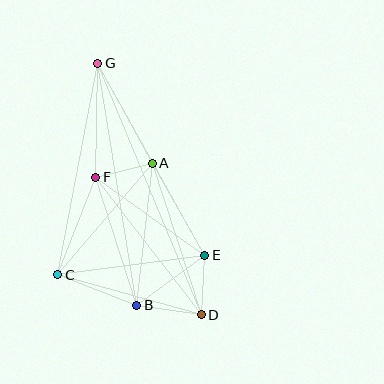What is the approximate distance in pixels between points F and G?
The distance between F and G is approximately 114 pixels.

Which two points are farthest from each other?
Points D and G are farthest from each other.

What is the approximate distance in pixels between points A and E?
The distance between A and E is approximately 106 pixels.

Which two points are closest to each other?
Points A and F are closest to each other.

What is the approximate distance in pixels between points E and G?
The distance between E and G is approximately 220 pixels.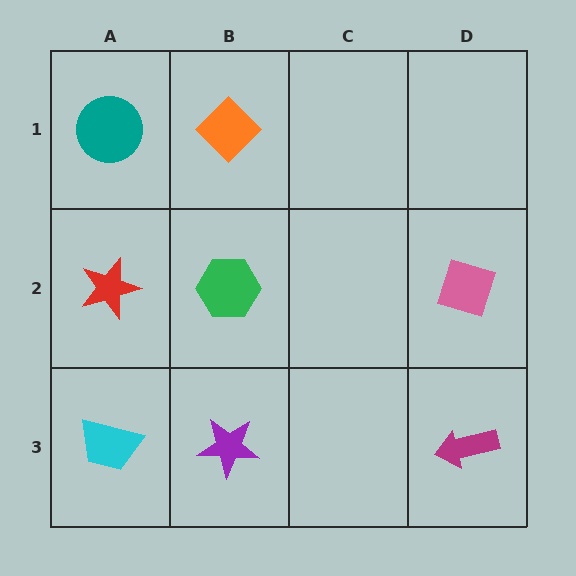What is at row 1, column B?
An orange diamond.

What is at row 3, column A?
A cyan trapezoid.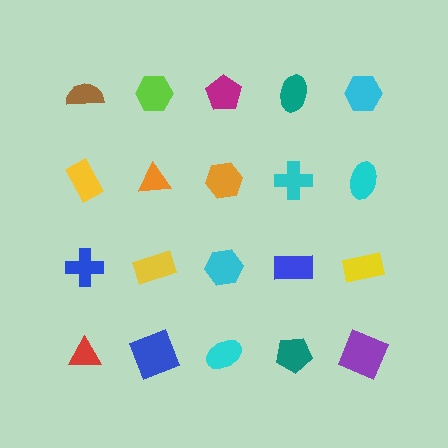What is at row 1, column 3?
A magenta pentagon.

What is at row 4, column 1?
A red triangle.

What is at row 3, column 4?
A blue rectangle.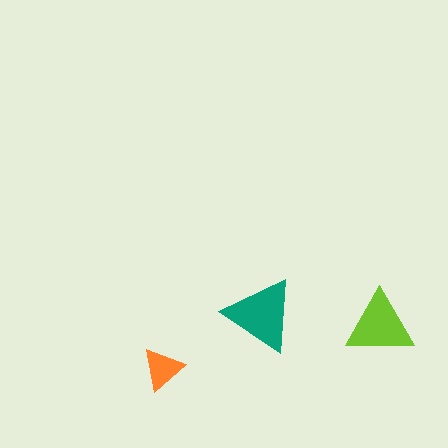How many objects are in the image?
There are 3 objects in the image.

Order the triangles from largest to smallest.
the teal one, the lime one, the orange one.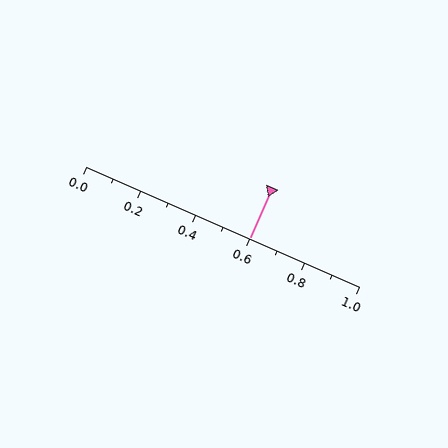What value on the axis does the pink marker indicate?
The marker indicates approximately 0.6.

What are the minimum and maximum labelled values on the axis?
The axis runs from 0.0 to 1.0.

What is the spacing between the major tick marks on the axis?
The major ticks are spaced 0.2 apart.